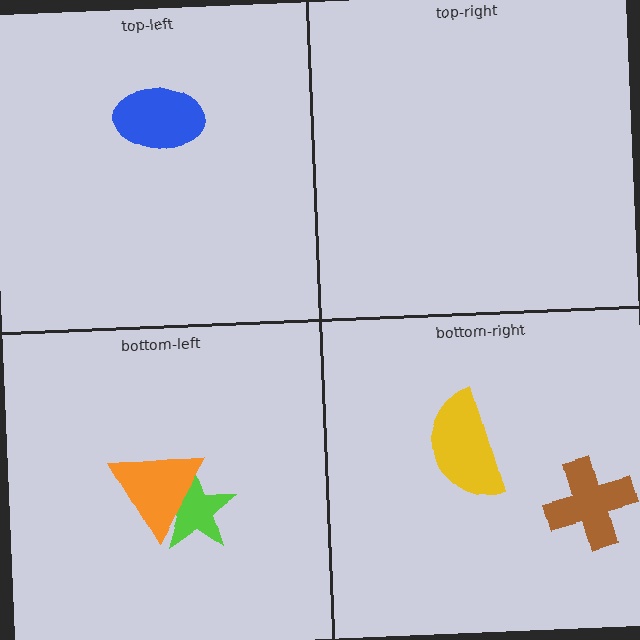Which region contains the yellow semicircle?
The bottom-right region.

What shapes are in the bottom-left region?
The lime star, the orange triangle.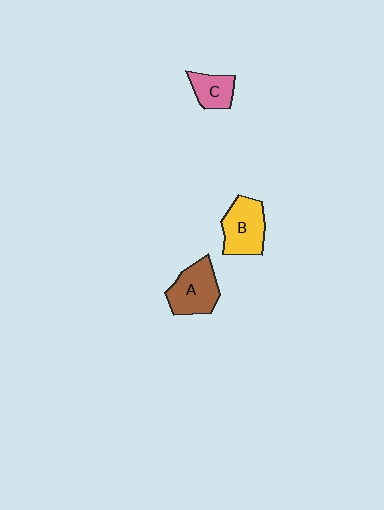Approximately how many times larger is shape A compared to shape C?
Approximately 1.6 times.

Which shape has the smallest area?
Shape C (pink).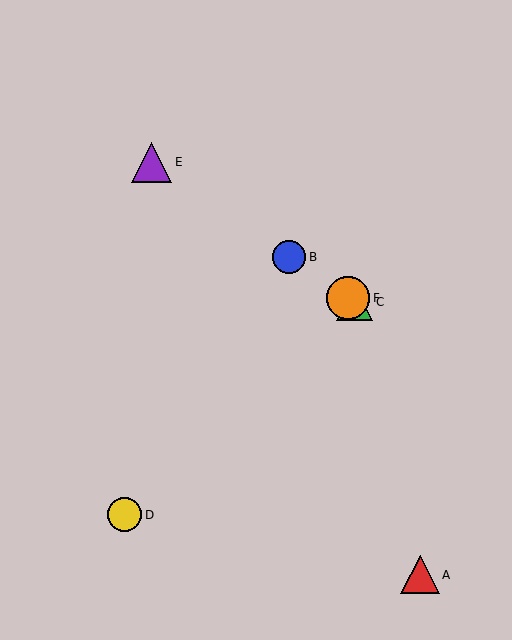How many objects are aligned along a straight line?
4 objects (B, C, E, F) are aligned along a straight line.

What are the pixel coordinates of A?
Object A is at (420, 575).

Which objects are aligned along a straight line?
Objects B, C, E, F are aligned along a straight line.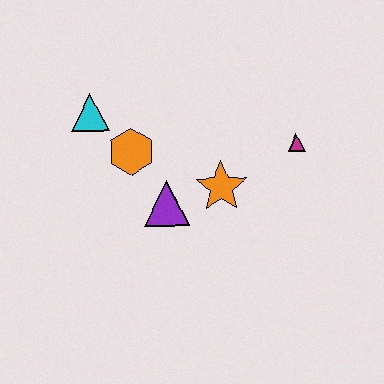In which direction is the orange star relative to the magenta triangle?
The orange star is to the left of the magenta triangle.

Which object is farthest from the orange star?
The cyan triangle is farthest from the orange star.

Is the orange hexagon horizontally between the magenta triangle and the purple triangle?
No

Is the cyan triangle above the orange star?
Yes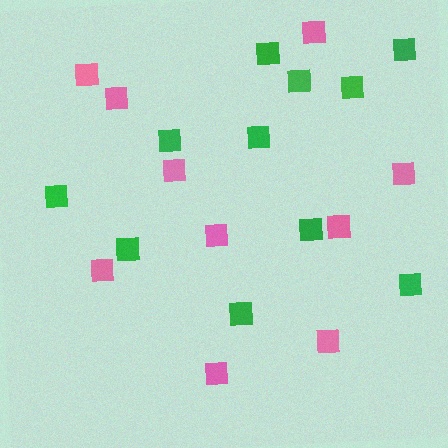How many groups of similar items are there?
There are 2 groups: one group of pink squares (10) and one group of green squares (11).